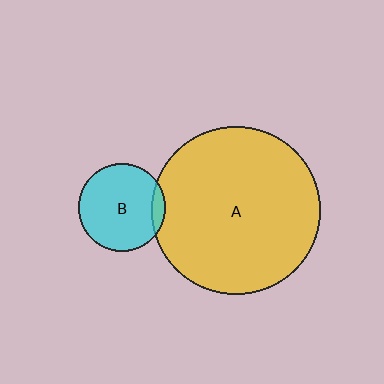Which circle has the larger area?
Circle A (yellow).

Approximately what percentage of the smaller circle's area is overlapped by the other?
Approximately 10%.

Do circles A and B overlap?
Yes.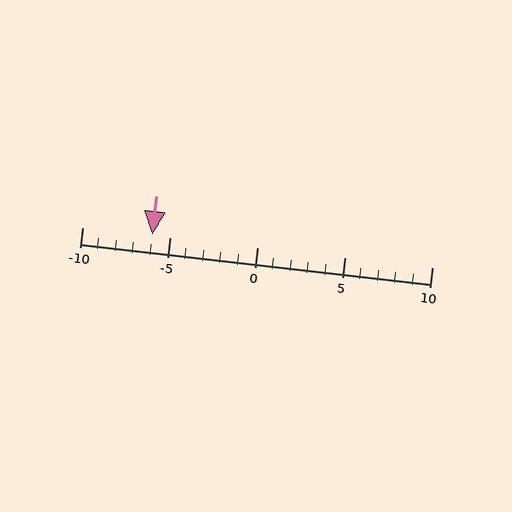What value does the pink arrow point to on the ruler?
The pink arrow points to approximately -6.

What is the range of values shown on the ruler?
The ruler shows values from -10 to 10.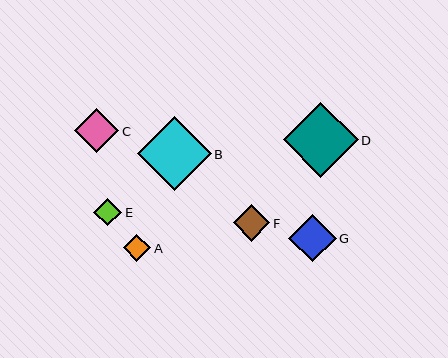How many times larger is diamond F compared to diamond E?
Diamond F is approximately 1.3 times the size of diamond E.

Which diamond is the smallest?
Diamond A is the smallest with a size of approximately 27 pixels.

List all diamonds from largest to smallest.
From largest to smallest: D, B, G, C, F, E, A.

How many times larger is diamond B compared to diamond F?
Diamond B is approximately 2.0 times the size of diamond F.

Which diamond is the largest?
Diamond D is the largest with a size of approximately 75 pixels.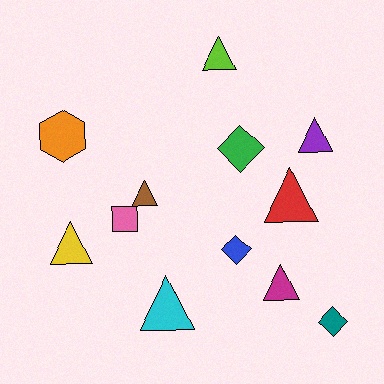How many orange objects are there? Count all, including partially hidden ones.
There is 1 orange object.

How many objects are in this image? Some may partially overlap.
There are 12 objects.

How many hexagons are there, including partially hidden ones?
There is 1 hexagon.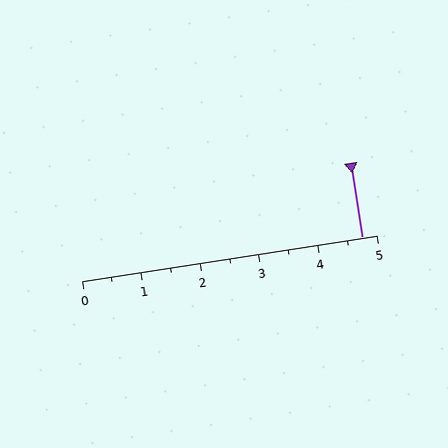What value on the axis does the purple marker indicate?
The marker indicates approximately 4.8.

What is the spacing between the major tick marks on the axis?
The major ticks are spaced 1 apart.